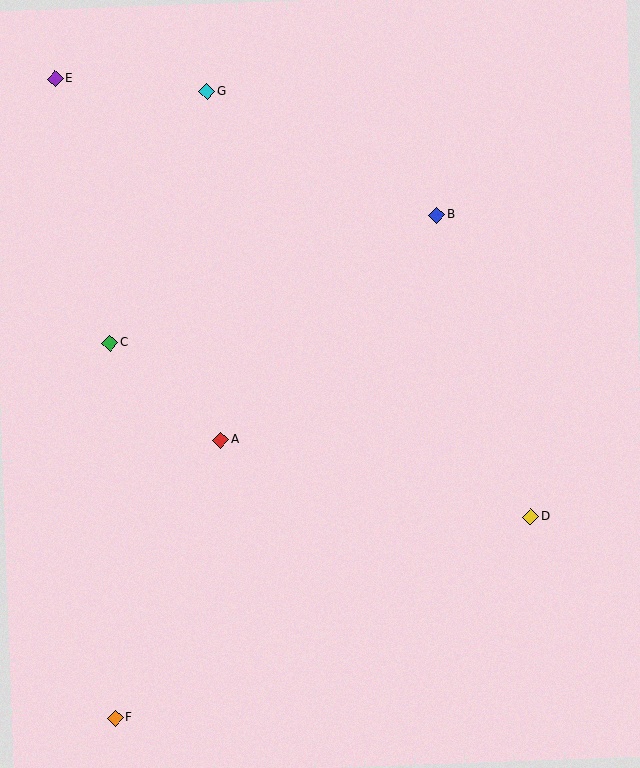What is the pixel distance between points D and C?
The distance between D and C is 455 pixels.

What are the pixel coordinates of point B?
Point B is at (437, 215).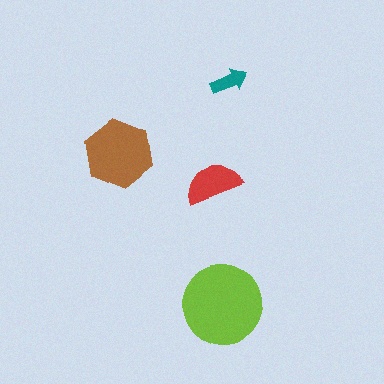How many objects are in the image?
There are 4 objects in the image.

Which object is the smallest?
The teal arrow.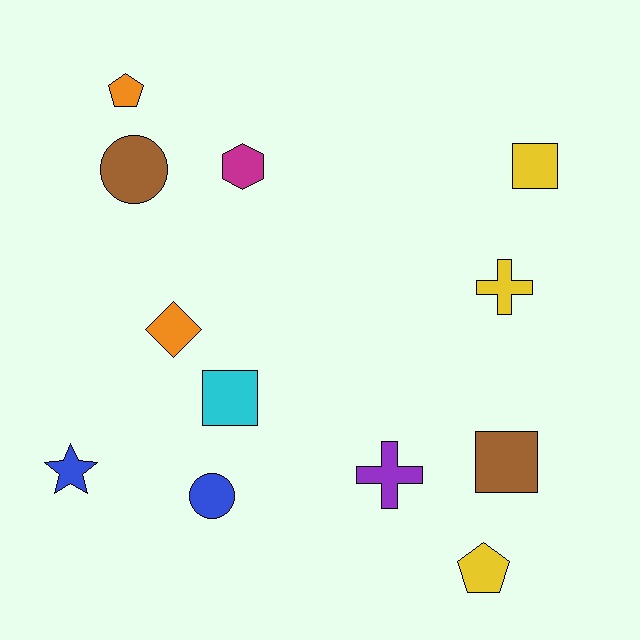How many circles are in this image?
There are 2 circles.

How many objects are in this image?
There are 12 objects.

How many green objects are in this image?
There are no green objects.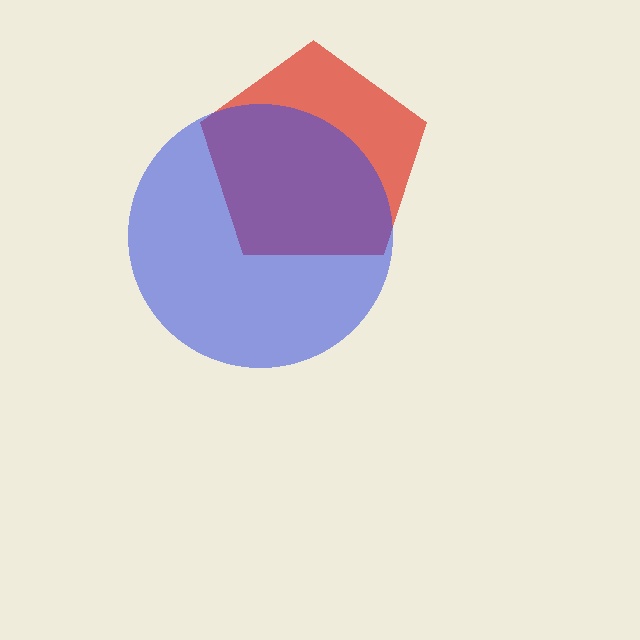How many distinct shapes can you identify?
There are 2 distinct shapes: a red pentagon, a blue circle.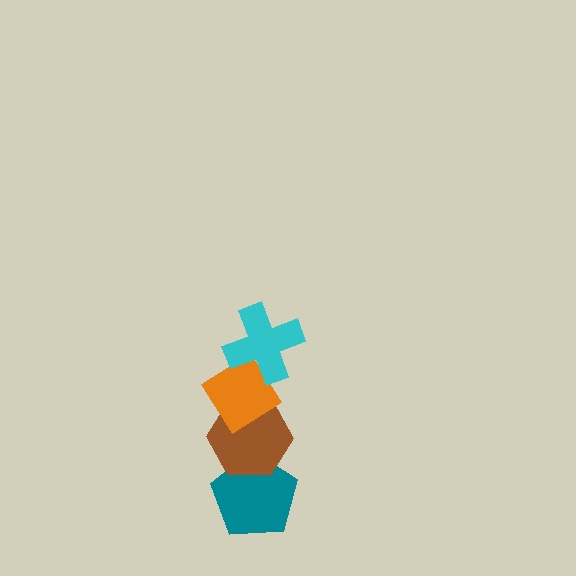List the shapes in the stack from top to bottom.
From top to bottom: the cyan cross, the orange diamond, the brown hexagon, the teal pentagon.